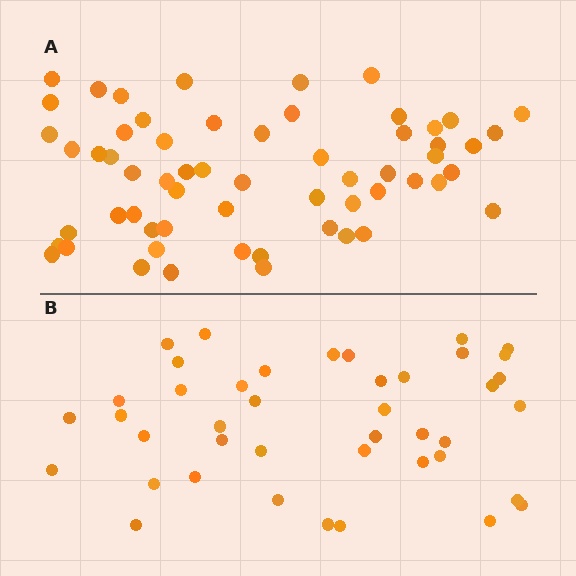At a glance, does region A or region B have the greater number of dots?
Region A (the top region) has more dots.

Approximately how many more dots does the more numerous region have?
Region A has approximately 20 more dots than region B.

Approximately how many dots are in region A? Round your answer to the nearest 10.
About 60 dots.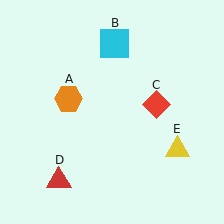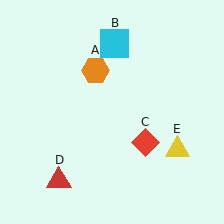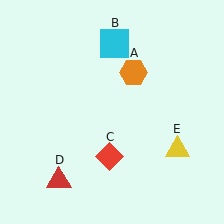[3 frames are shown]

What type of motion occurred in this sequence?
The orange hexagon (object A), red diamond (object C) rotated clockwise around the center of the scene.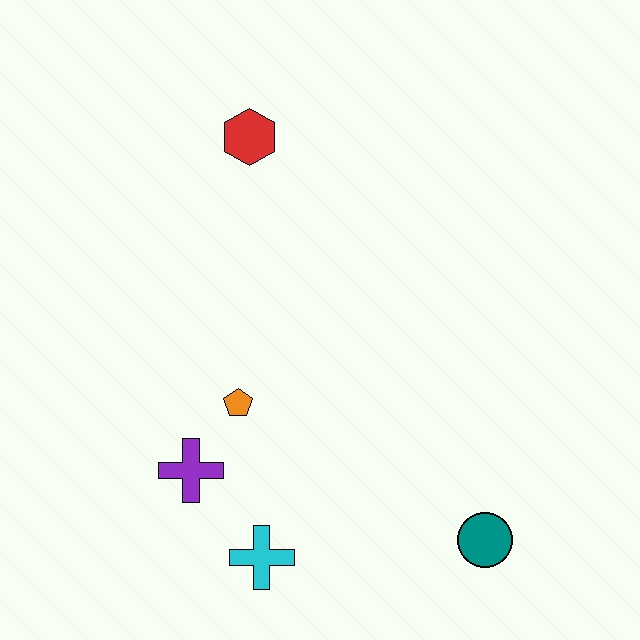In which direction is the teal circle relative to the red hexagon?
The teal circle is below the red hexagon.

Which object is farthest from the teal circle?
The red hexagon is farthest from the teal circle.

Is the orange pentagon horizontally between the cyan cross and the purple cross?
Yes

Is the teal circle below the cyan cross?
No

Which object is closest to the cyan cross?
The purple cross is closest to the cyan cross.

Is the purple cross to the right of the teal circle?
No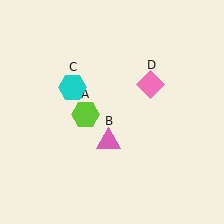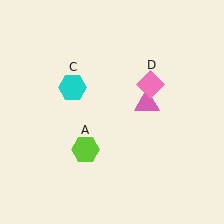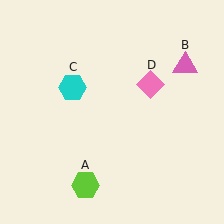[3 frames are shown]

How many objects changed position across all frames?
2 objects changed position: lime hexagon (object A), pink triangle (object B).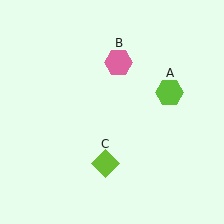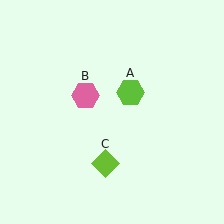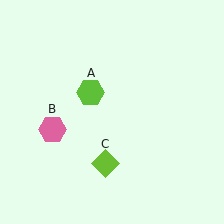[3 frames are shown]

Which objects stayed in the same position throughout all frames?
Lime diamond (object C) remained stationary.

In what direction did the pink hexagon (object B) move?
The pink hexagon (object B) moved down and to the left.